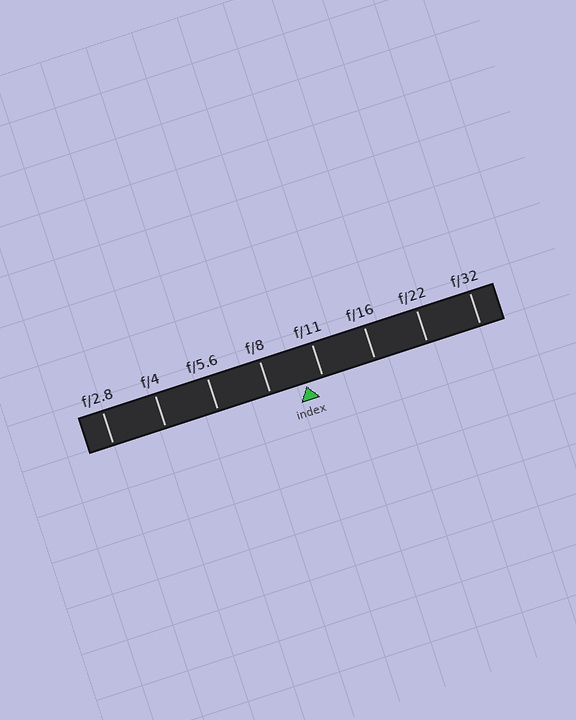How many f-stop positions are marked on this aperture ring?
There are 8 f-stop positions marked.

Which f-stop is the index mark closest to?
The index mark is closest to f/11.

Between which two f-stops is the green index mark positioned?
The index mark is between f/8 and f/11.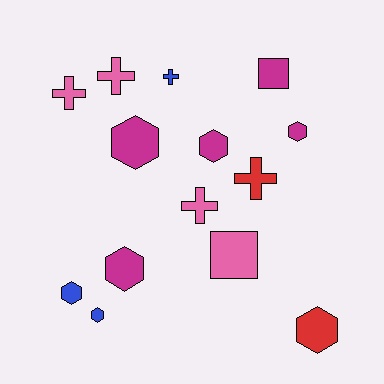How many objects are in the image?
There are 14 objects.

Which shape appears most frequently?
Hexagon, with 7 objects.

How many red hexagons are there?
There is 1 red hexagon.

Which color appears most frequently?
Magenta, with 5 objects.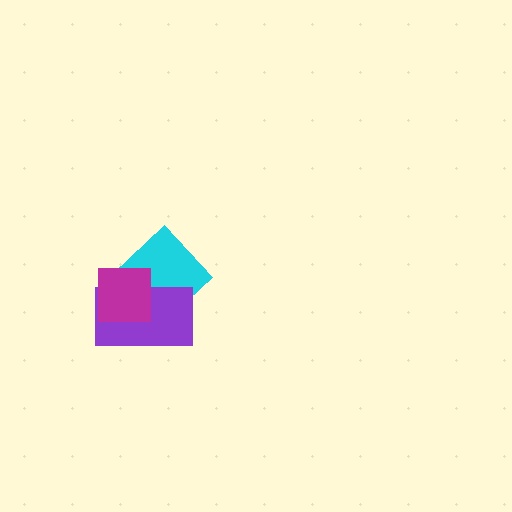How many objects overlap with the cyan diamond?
2 objects overlap with the cyan diamond.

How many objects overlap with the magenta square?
2 objects overlap with the magenta square.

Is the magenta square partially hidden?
No, no other shape covers it.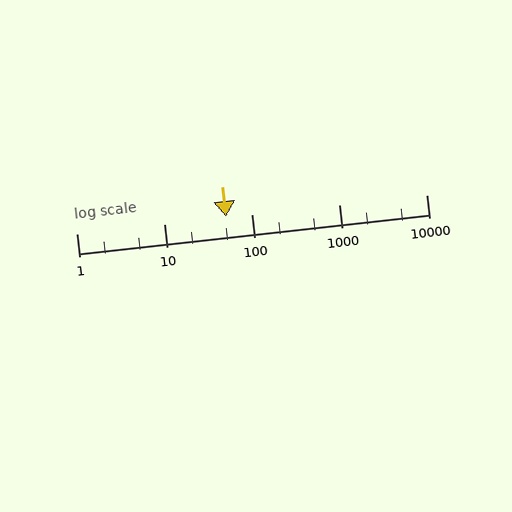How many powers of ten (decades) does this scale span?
The scale spans 4 decades, from 1 to 10000.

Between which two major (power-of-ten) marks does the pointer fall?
The pointer is between 10 and 100.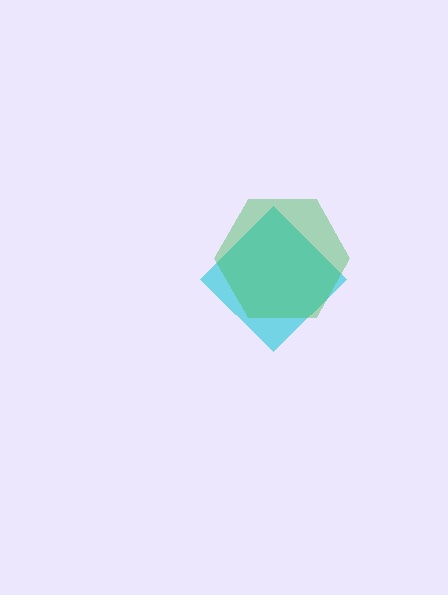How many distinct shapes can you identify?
There are 2 distinct shapes: a cyan diamond, a green hexagon.